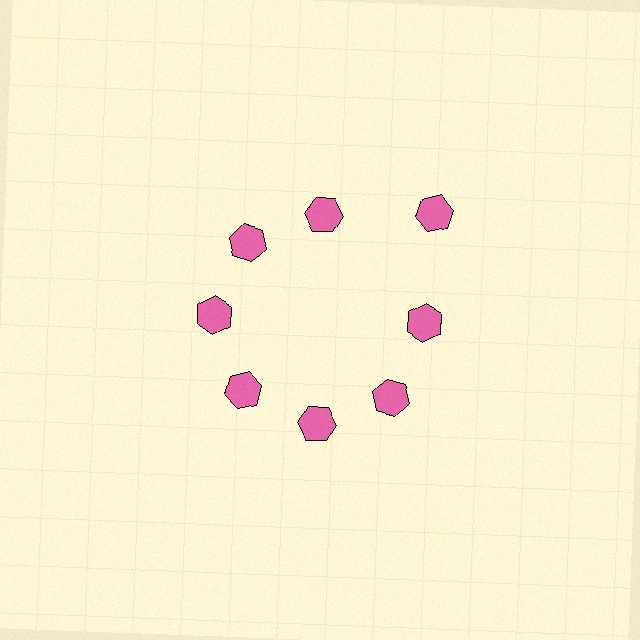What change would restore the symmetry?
The symmetry would be restored by moving it inward, back onto the ring so that all 8 hexagons sit at equal angles and equal distance from the center.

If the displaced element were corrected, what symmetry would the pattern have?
It would have 8-fold rotational symmetry — the pattern would map onto itself every 45 degrees.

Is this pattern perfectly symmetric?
No. The 8 pink hexagons are arranged in a ring, but one element near the 2 o'clock position is pushed outward from the center, breaking the 8-fold rotational symmetry.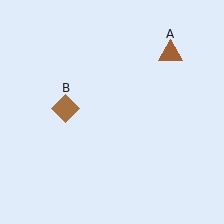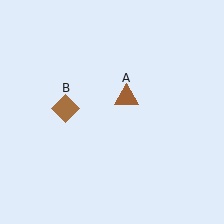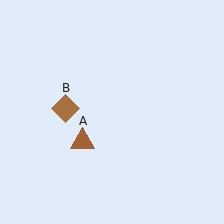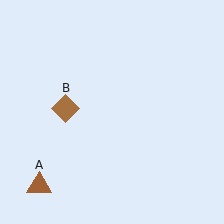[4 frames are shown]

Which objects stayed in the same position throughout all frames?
Brown diamond (object B) remained stationary.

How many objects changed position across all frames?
1 object changed position: brown triangle (object A).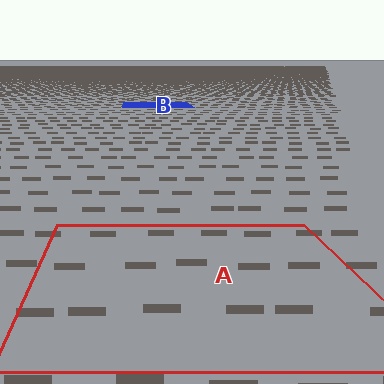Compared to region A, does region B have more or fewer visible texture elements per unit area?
Region B has more texture elements per unit area — they are packed more densely because it is farther away.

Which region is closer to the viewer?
Region A is closer. The texture elements there are larger and more spread out.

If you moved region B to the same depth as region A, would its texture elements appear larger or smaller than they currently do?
They would appear larger. At a closer depth, the same texture elements are projected at a bigger on-screen size.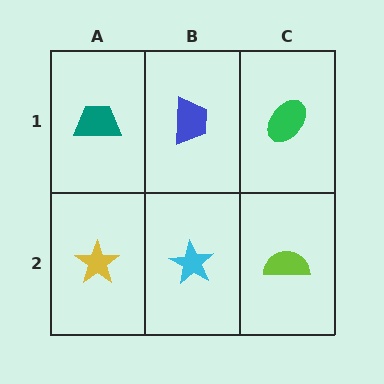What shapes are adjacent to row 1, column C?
A lime semicircle (row 2, column C), a blue trapezoid (row 1, column B).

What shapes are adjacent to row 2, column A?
A teal trapezoid (row 1, column A), a cyan star (row 2, column B).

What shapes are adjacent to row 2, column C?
A green ellipse (row 1, column C), a cyan star (row 2, column B).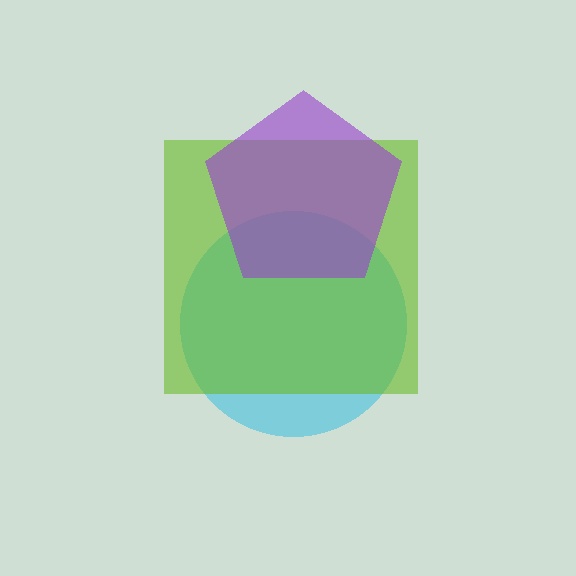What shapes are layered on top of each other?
The layered shapes are: a cyan circle, a lime square, a purple pentagon.